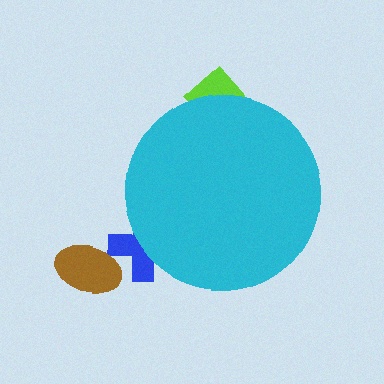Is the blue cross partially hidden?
Yes, the blue cross is partially hidden behind the cyan circle.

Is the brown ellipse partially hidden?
No, the brown ellipse is fully visible.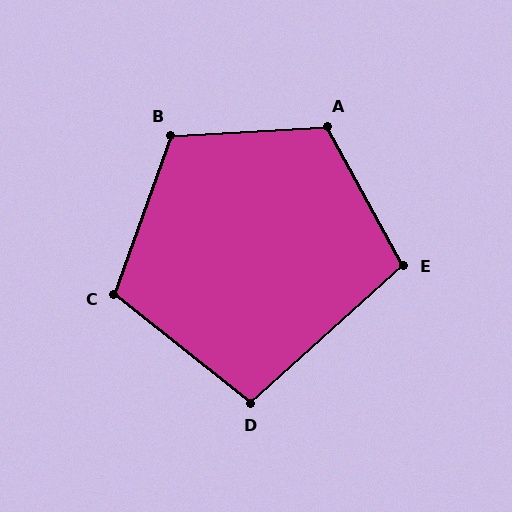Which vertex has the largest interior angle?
A, at approximately 116 degrees.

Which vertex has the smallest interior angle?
D, at approximately 99 degrees.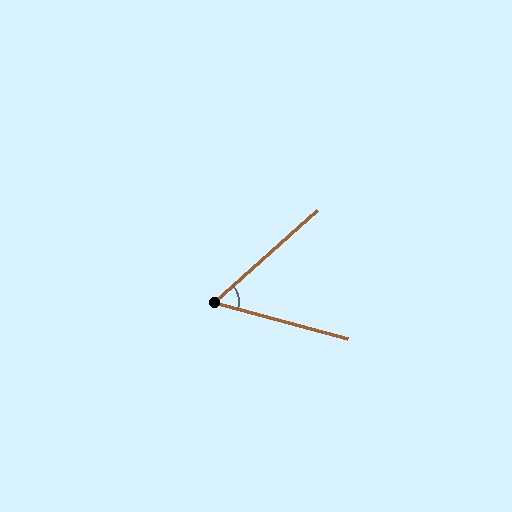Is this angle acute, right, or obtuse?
It is acute.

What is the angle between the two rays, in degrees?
Approximately 57 degrees.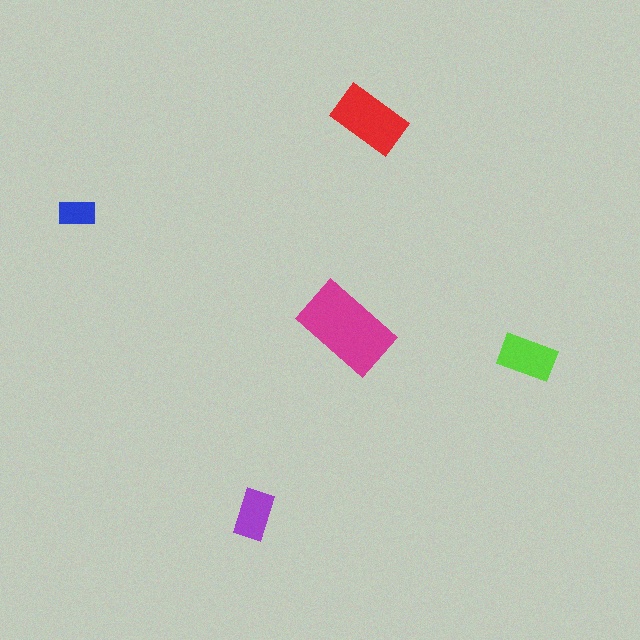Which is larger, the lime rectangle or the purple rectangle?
The lime one.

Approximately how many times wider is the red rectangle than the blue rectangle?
About 2 times wider.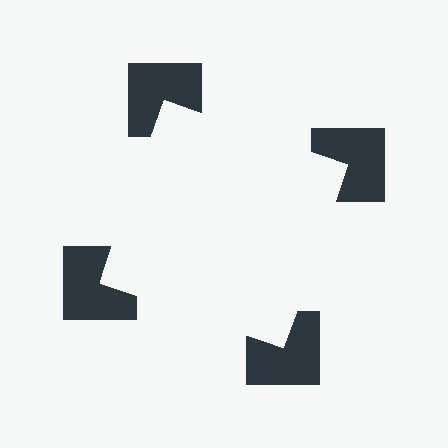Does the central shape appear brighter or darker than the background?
It typically appears slightly brighter than the background, even though no actual brightness change is drawn.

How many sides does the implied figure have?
4 sides.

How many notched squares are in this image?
There are 4 — one at each vertex of the illusory square.